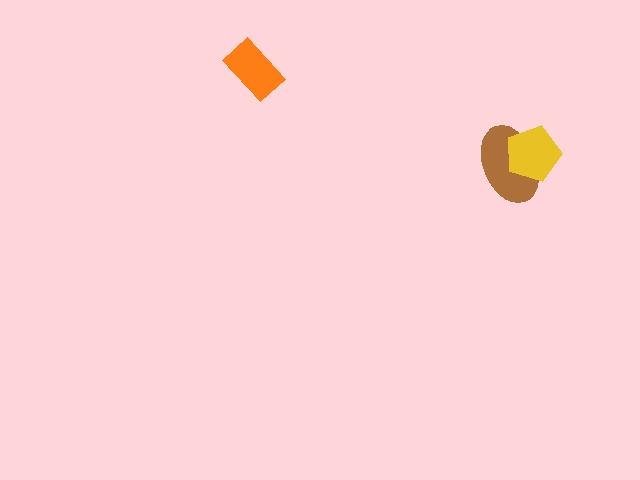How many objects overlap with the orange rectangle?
0 objects overlap with the orange rectangle.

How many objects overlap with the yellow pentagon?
1 object overlaps with the yellow pentagon.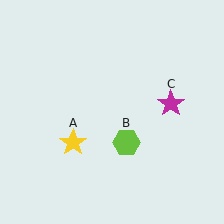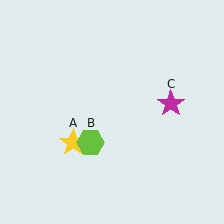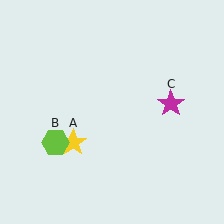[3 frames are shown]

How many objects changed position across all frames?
1 object changed position: lime hexagon (object B).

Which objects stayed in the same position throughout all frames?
Yellow star (object A) and magenta star (object C) remained stationary.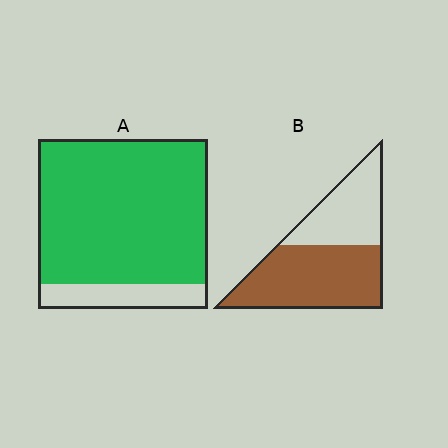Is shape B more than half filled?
Yes.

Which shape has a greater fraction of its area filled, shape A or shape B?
Shape A.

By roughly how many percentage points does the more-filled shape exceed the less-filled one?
By roughly 25 percentage points (A over B).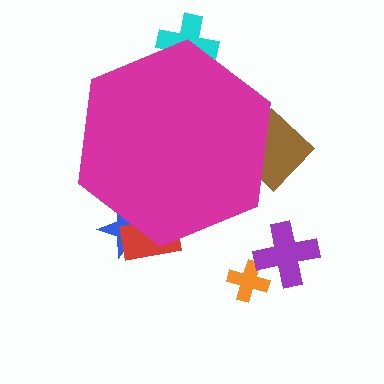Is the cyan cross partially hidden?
Yes, the cyan cross is partially hidden behind the magenta hexagon.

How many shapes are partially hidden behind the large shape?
4 shapes are partially hidden.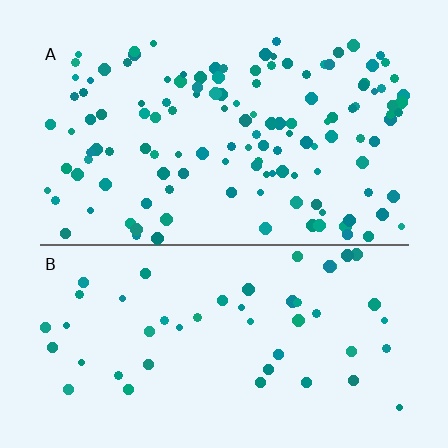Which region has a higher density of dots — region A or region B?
A (the top).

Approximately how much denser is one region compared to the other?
Approximately 2.7× — region A over region B.